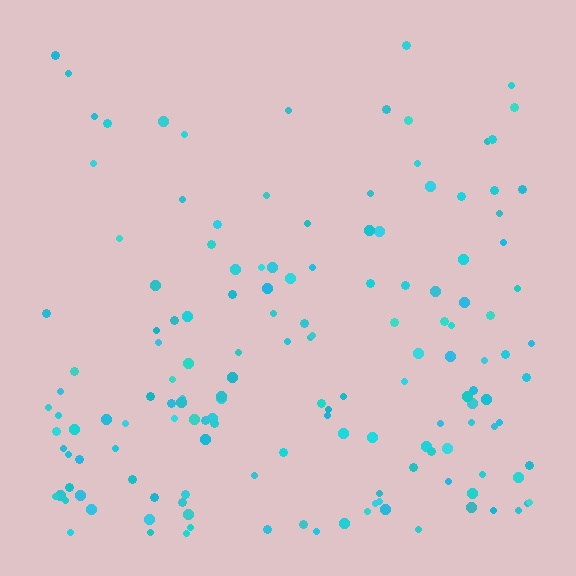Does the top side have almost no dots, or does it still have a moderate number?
Still a moderate number, just noticeably fewer than the bottom.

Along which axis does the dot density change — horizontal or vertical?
Vertical.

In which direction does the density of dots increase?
From top to bottom, with the bottom side densest.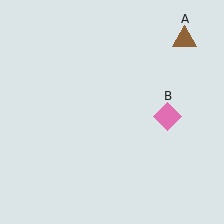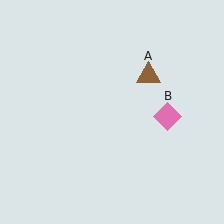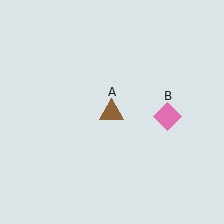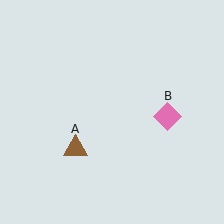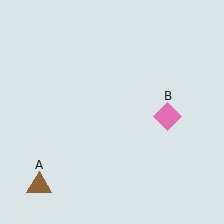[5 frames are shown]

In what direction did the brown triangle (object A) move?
The brown triangle (object A) moved down and to the left.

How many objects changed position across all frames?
1 object changed position: brown triangle (object A).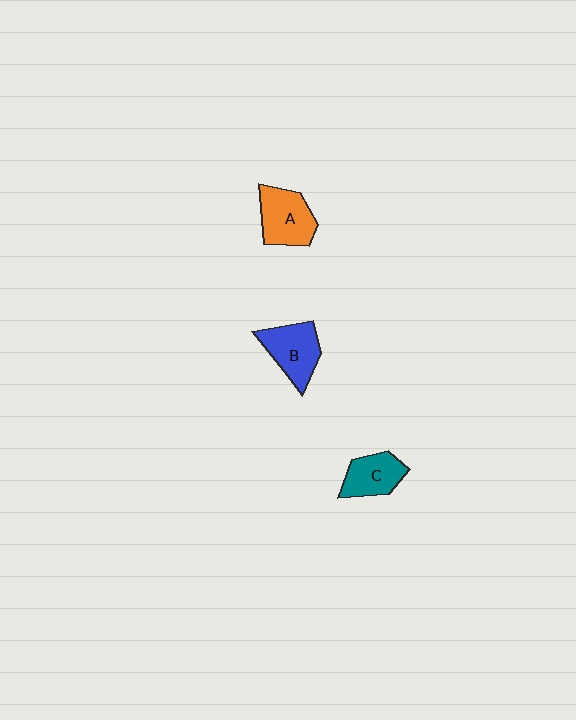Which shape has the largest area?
Shape A (orange).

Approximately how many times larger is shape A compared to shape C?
Approximately 1.2 times.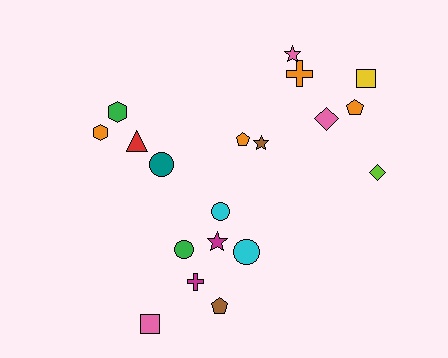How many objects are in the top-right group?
There are 8 objects.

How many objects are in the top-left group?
There are 4 objects.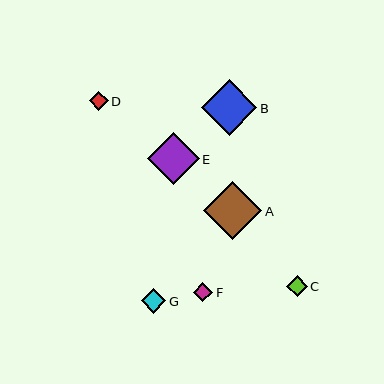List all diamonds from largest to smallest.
From largest to smallest: A, B, E, G, C, F, D.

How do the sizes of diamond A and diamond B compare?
Diamond A and diamond B are approximately the same size.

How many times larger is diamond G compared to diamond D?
Diamond G is approximately 1.3 times the size of diamond D.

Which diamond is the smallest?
Diamond D is the smallest with a size of approximately 19 pixels.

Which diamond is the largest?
Diamond A is the largest with a size of approximately 58 pixels.